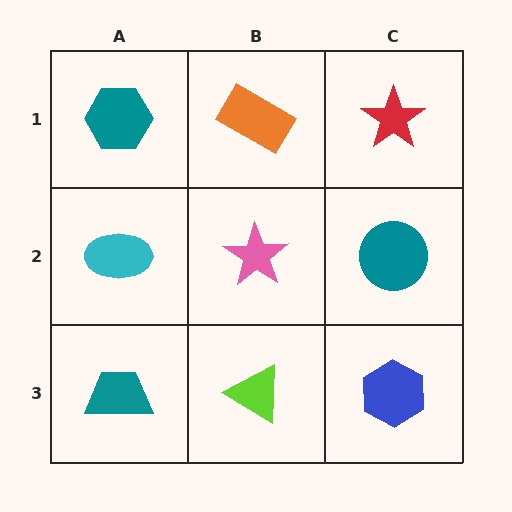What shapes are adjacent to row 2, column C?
A red star (row 1, column C), a blue hexagon (row 3, column C), a pink star (row 2, column B).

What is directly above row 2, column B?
An orange rectangle.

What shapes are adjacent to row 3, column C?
A teal circle (row 2, column C), a lime triangle (row 3, column B).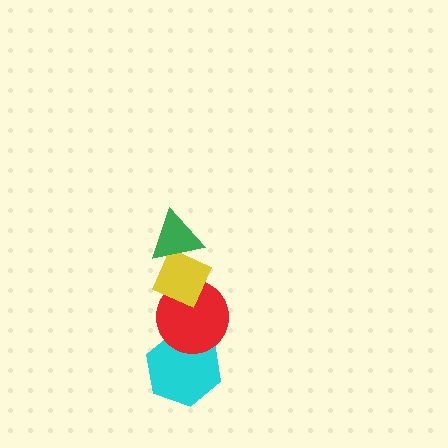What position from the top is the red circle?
The red circle is 3rd from the top.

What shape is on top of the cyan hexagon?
The red circle is on top of the cyan hexagon.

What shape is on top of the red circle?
The yellow diamond is on top of the red circle.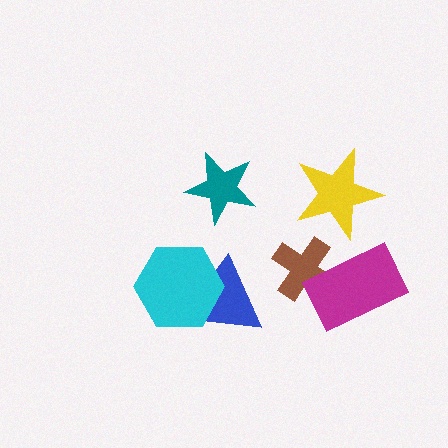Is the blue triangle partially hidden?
Yes, it is partially covered by another shape.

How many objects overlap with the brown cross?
1 object overlaps with the brown cross.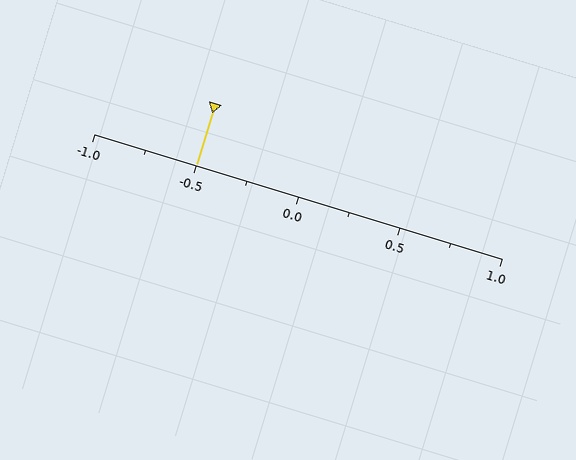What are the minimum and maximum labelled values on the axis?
The axis runs from -1.0 to 1.0.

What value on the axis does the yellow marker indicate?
The marker indicates approximately -0.5.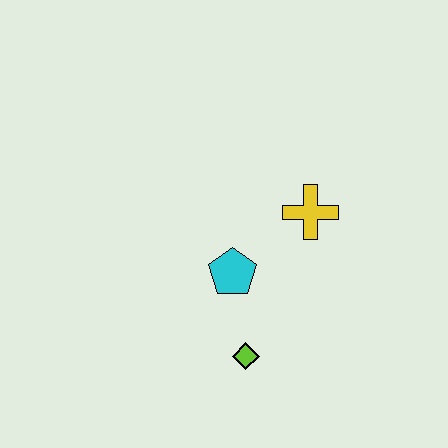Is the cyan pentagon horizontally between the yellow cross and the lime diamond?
No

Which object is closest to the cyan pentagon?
The lime diamond is closest to the cyan pentagon.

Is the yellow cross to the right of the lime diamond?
Yes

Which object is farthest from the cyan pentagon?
The yellow cross is farthest from the cyan pentagon.